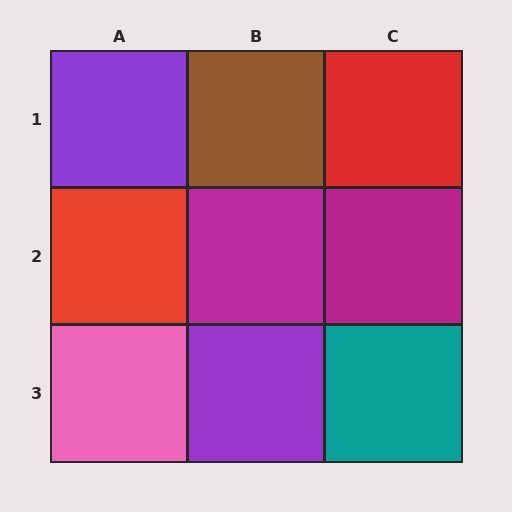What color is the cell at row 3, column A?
Pink.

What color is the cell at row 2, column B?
Magenta.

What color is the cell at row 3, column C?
Teal.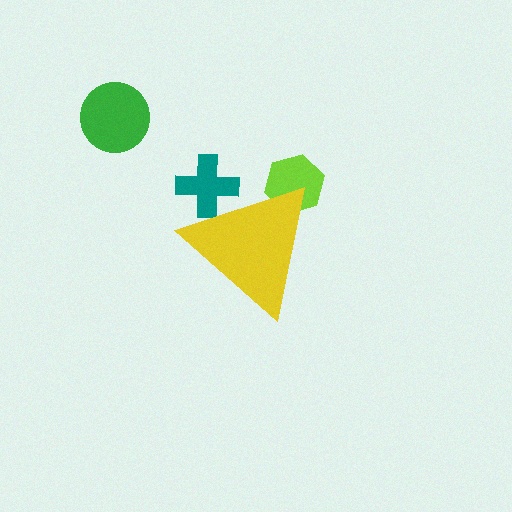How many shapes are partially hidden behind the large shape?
2 shapes are partially hidden.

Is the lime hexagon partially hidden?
Yes, the lime hexagon is partially hidden behind the yellow triangle.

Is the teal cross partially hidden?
Yes, the teal cross is partially hidden behind the yellow triangle.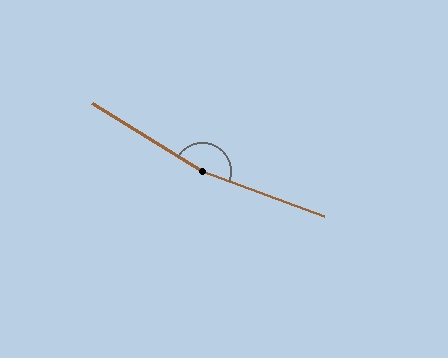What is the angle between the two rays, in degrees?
Approximately 169 degrees.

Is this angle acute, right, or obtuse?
It is obtuse.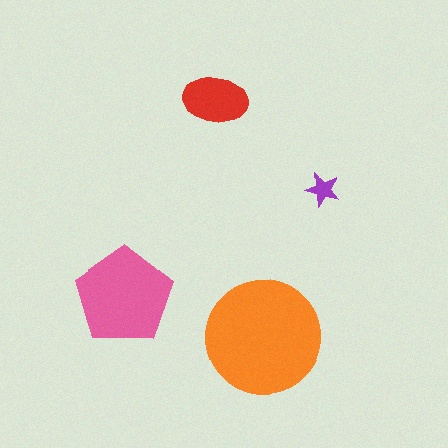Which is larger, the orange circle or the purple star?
The orange circle.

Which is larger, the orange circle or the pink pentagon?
The orange circle.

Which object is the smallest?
The purple star.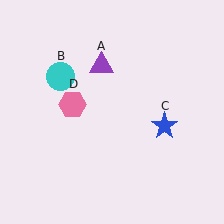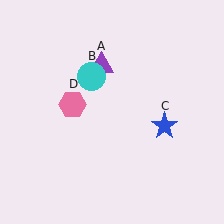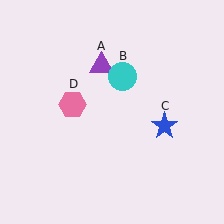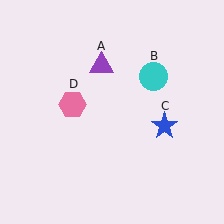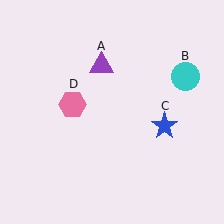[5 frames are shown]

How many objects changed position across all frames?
1 object changed position: cyan circle (object B).